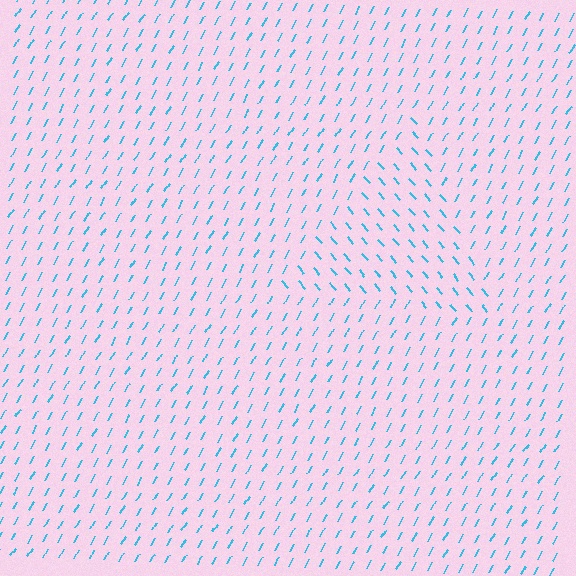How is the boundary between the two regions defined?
The boundary is defined purely by a change in line orientation (approximately 69 degrees difference). All lines are the same color and thickness.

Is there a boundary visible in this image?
Yes, there is a texture boundary formed by a change in line orientation.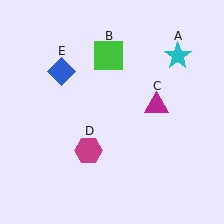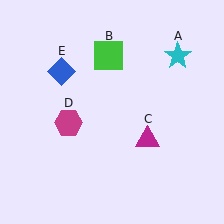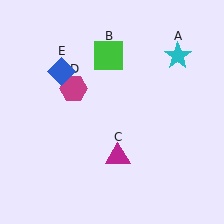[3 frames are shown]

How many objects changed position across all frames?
2 objects changed position: magenta triangle (object C), magenta hexagon (object D).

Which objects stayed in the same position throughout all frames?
Cyan star (object A) and green square (object B) and blue diamond (object E) remained stationary.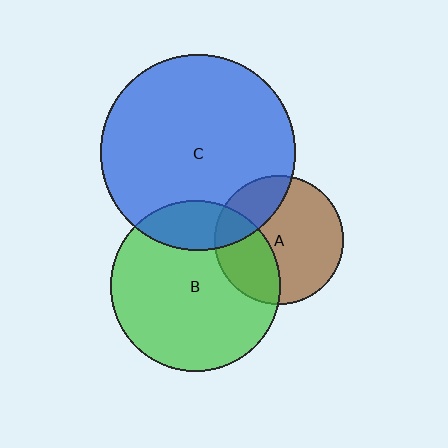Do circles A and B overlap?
Yes.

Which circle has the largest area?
Circle C (blue).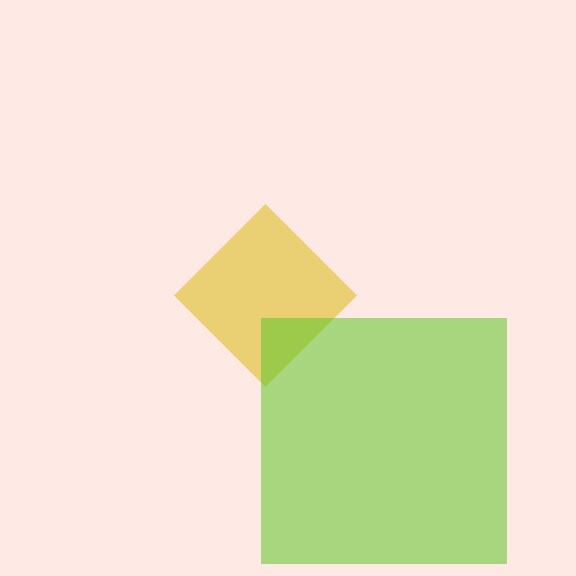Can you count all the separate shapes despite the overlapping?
Yes, there are 2 separate shapes.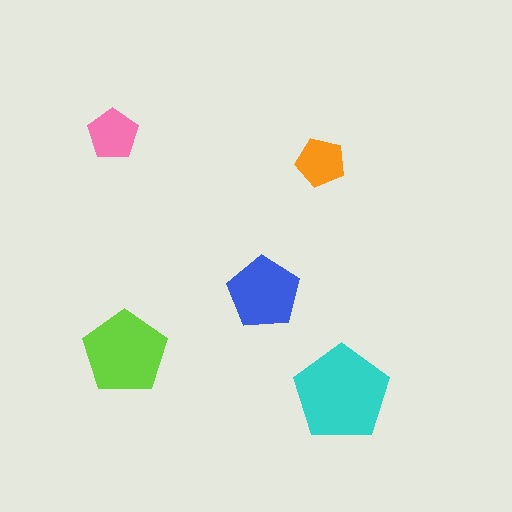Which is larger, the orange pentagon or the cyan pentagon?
The cyan one.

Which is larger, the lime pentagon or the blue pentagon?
The lime one.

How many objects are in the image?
There are 5 objects in the image.